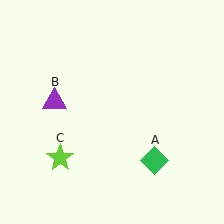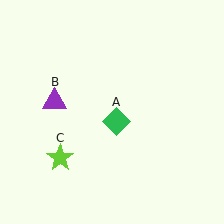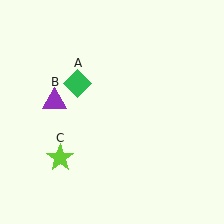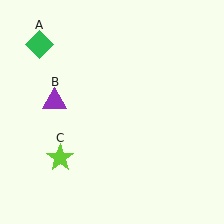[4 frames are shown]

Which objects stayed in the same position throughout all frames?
Purple triangle (object B) and lime star (object C) remained stationary.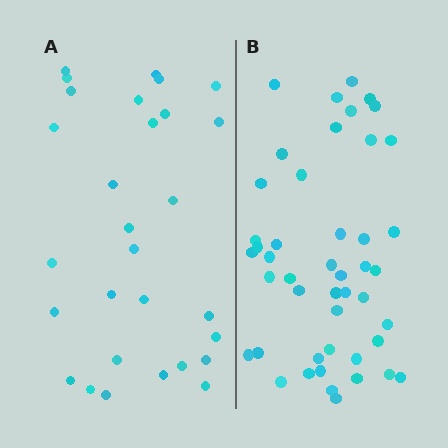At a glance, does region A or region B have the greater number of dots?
Region B (the right region) has more dots.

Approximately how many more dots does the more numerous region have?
Region B has approximately 15 more dots than region A.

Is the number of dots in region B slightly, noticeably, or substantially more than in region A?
Region B has substantially more. The ratio is roughly 1.6 to 1.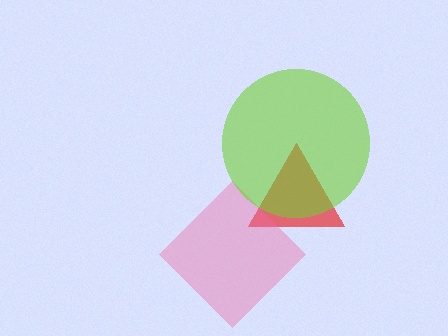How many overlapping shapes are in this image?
There are 3 overlapping shapes in the image.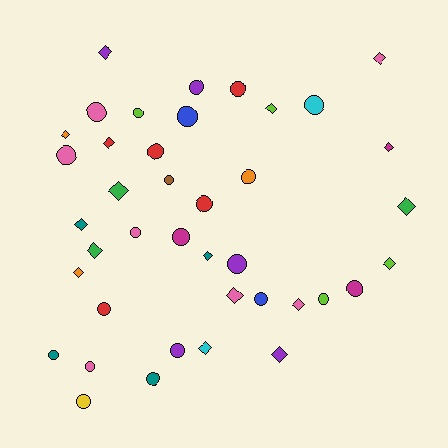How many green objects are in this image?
There are 3 green objects.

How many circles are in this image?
There are 23 circles.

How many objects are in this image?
There are 40 objects.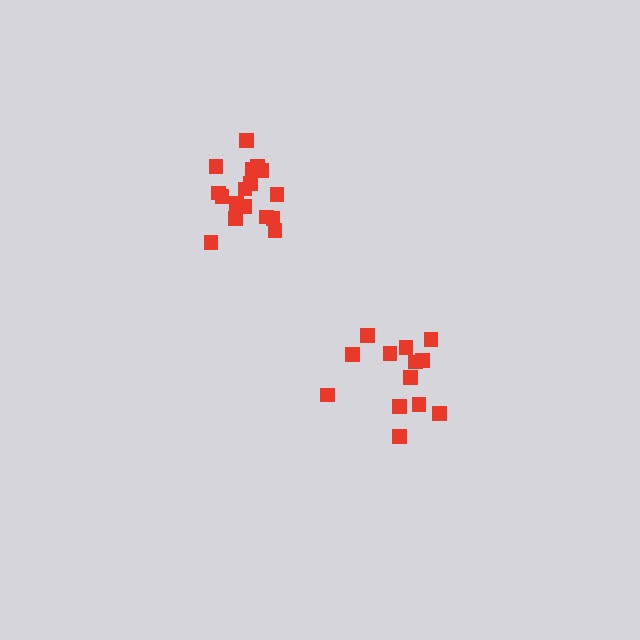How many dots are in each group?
Group 1: 17 dots, Group 2: 13 dots (30 total).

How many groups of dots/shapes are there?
There are 2 groups.